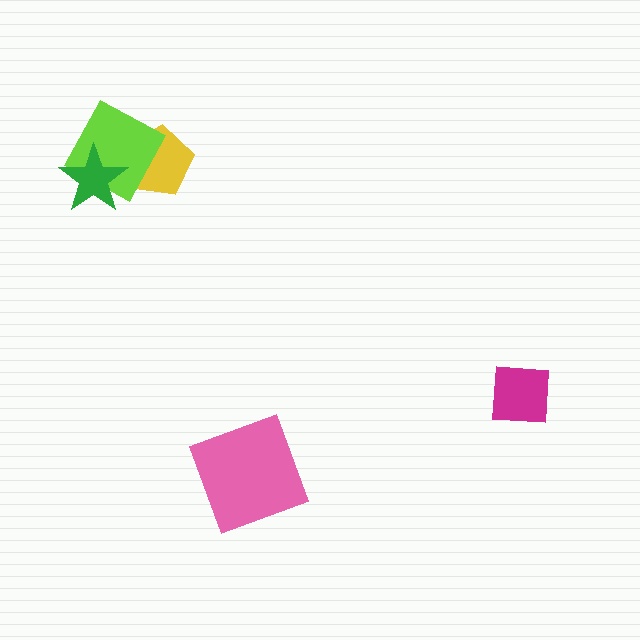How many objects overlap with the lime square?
2 objects overlap with the lime square.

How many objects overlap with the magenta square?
0 objects overlap with the magenta square.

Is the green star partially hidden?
No, no other shape covers it.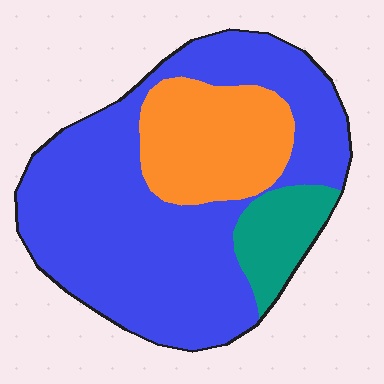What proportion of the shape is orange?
Orange takes up about one fifth (1/5) of the shape.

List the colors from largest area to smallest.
From largest to smallest: blue, orange, teal.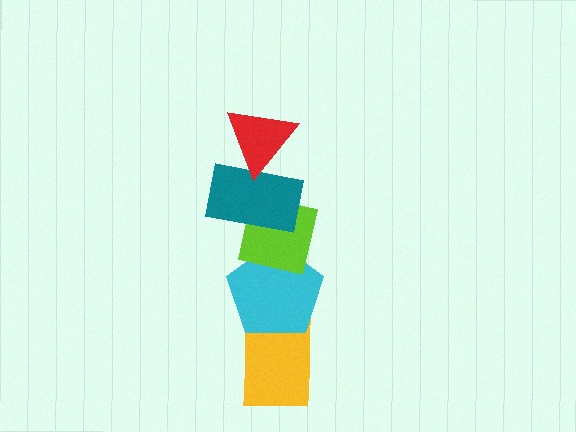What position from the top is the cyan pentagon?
The cyan pentagon is 4th from the top.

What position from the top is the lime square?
The lime square is 3rd from the top.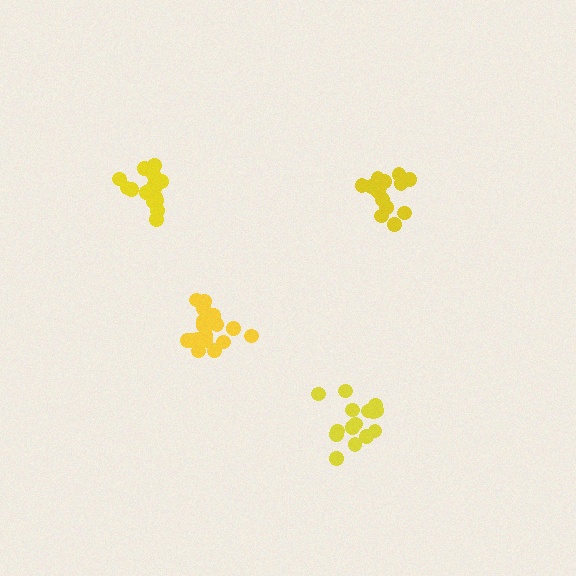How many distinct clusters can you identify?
There are 4 distinct clusters.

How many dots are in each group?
Group 1: 16 dots, Group 2: 19 dots, Group 3: 16 dots, Group 4: 15 dots (66 total).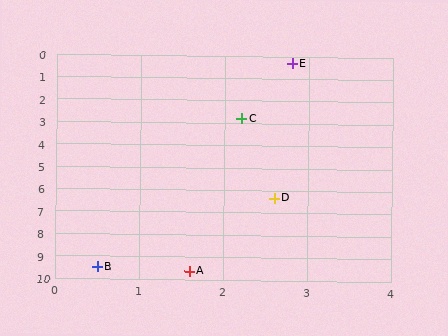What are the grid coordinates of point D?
Point D is at approximately (2.6, 6.3).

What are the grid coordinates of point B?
Point B is at approximately (0.5, 9.5).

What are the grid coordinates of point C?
Point C is at approximately (2.2, 2.8).